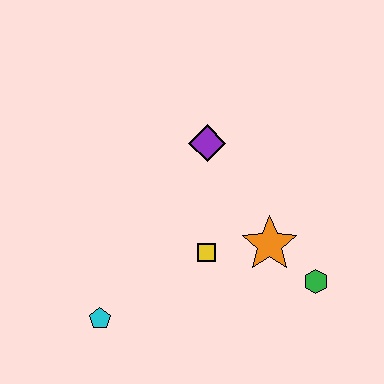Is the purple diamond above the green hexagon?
Yes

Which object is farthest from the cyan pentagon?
The green hexagon is farthest from the cyan pentagon.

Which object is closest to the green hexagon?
The orange star is closest to the green hexagon.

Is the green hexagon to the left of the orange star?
No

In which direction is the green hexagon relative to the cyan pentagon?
The green hexagon is to the right of the cyan pentagon.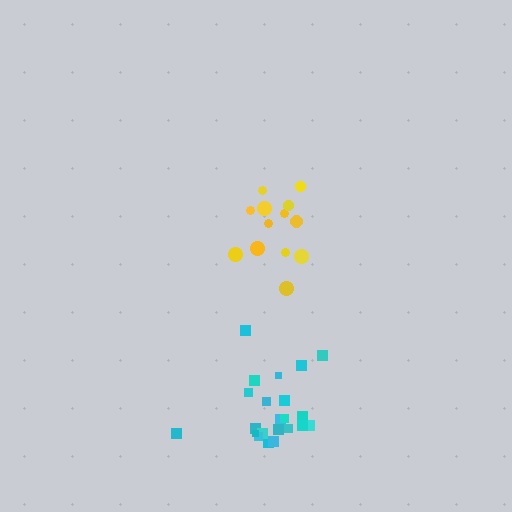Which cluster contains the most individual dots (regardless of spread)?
Cyan (23).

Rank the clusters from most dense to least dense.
cyan, yellow.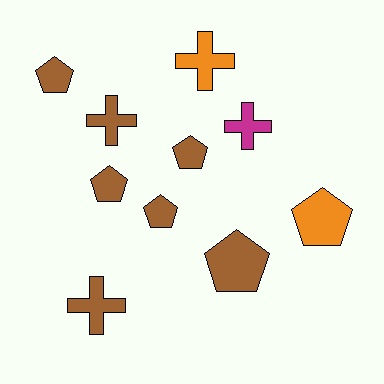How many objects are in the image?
There are 10 objects.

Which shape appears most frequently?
Pentagon, with 6 objects.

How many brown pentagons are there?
There are 5 brown pentagons.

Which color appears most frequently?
Brown, with 7 objects.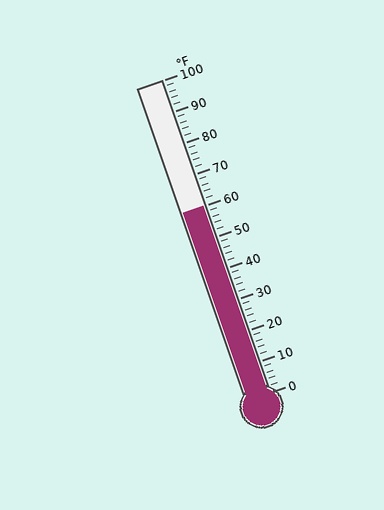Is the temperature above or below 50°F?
The temperature is above 50°F.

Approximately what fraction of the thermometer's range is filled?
The thermometer is filled to approximately 60% of its range.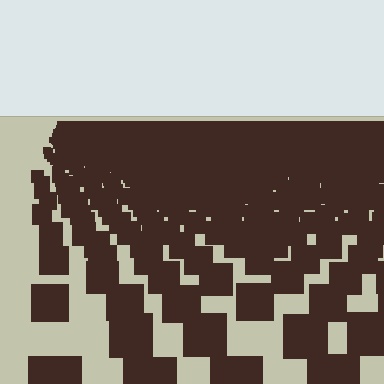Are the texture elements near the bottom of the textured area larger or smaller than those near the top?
Larger. Near the bottom, elements are closer to the viewer and appear at a bigger on-screen size.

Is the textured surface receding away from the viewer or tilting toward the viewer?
The surface is receding away from the viewer. Texture elements get smaller and denser toward the top.